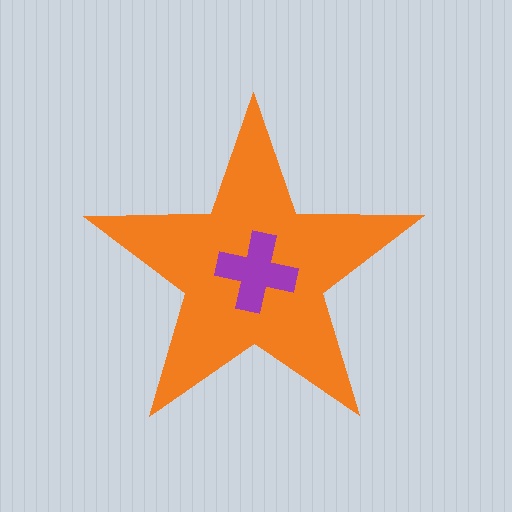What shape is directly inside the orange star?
The purple cross.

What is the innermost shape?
The purple cross.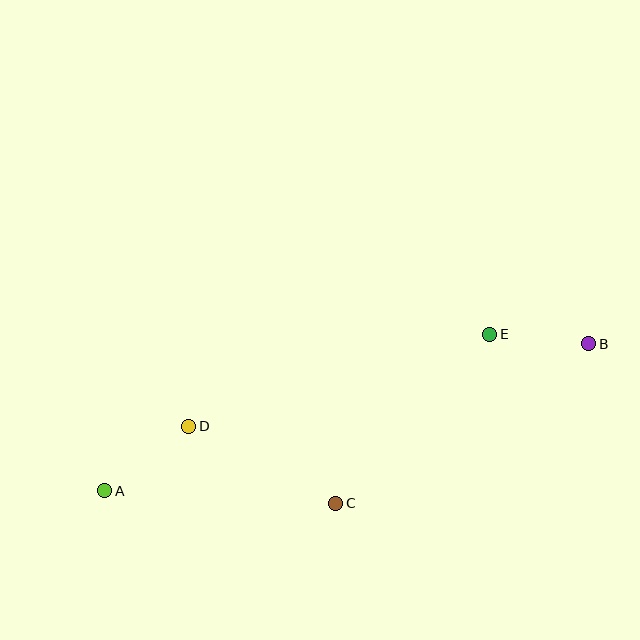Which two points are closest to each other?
Points B and E are closest to each other.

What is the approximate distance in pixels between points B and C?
The distance between B and C is approximately 299 pixels.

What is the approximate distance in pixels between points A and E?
The distance between A and E is approximately 415 pixels.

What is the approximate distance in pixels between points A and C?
The distance between A and C is approximately 231 pixels.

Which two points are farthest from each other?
Points A and B are farthest from each other.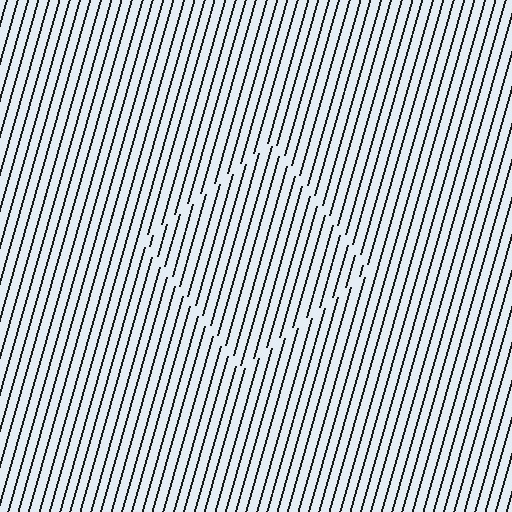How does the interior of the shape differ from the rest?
The interior of the shape contains the same grating, shifted by half a period — the contour is defined by the phase discontinuity where line-ends from the inner and outer gratings abut.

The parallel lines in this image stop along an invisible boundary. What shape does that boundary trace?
An illusory square. The interior of the shape contains the same grating, shifted by half a period — the contour is defined by the phase discontinuity where line-ends from the inner and outer gratings abut.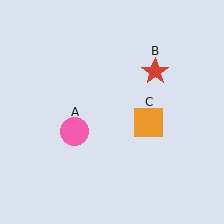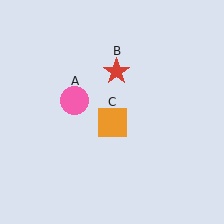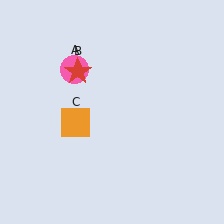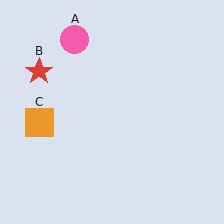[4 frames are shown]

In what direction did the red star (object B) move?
The red star (object B) moved left.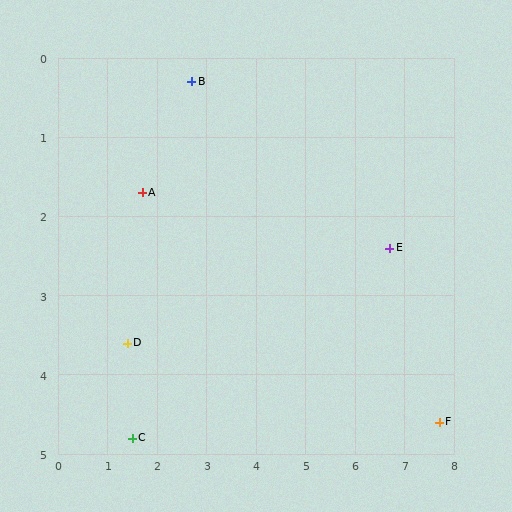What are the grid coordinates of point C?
Point C is at approximately (1.5, 4.8).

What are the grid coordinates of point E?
Point E is at approximately (6.7, 2.4).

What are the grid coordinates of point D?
Point D is at approximately (1.4, 3.6).